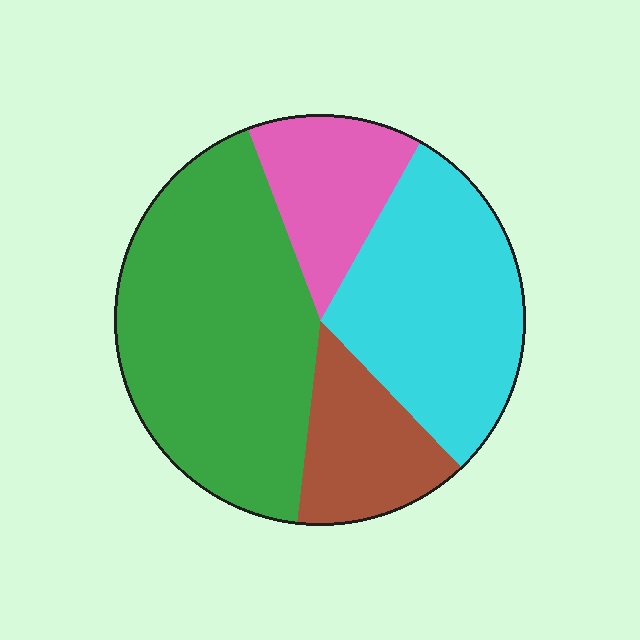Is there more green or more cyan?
Green.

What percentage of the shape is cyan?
Cyan takes up about one third (1/3) of the shape.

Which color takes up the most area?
Green, at roughly 45%.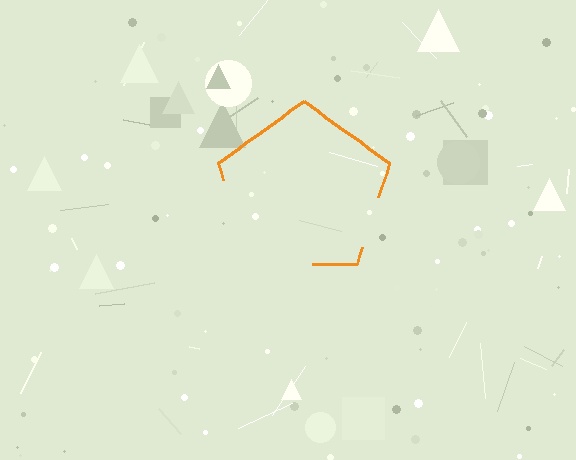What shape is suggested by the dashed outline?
The dashed outline suggests a pentagon.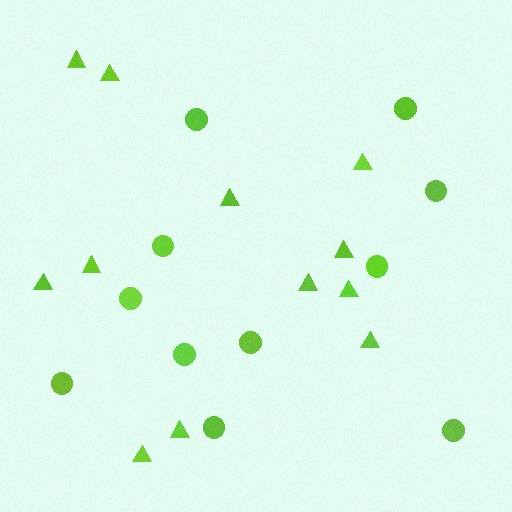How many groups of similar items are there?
There are 2 groups: one group of circles (11) and one group of triangles (12).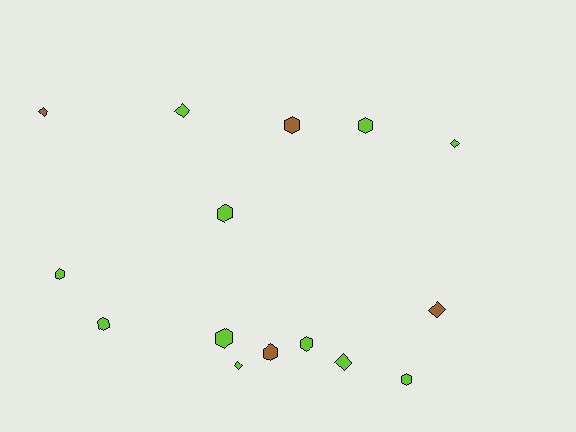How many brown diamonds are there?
There are 2 brown diamonds.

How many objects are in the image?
There are 15 objects.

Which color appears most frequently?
Lime, with 11 objects.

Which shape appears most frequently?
Hexagon, with 9 objects.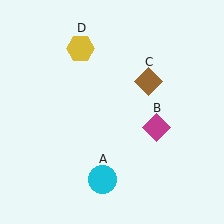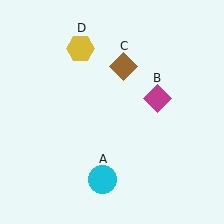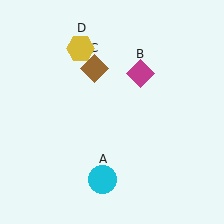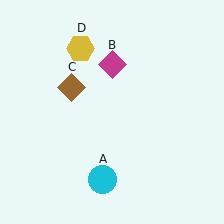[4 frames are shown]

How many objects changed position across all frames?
2 objects changed position: magenta diamond (object B), brown diamond (object C).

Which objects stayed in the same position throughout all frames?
Cyan circle (object A) and yellow hexagon (object D) remained stationary.